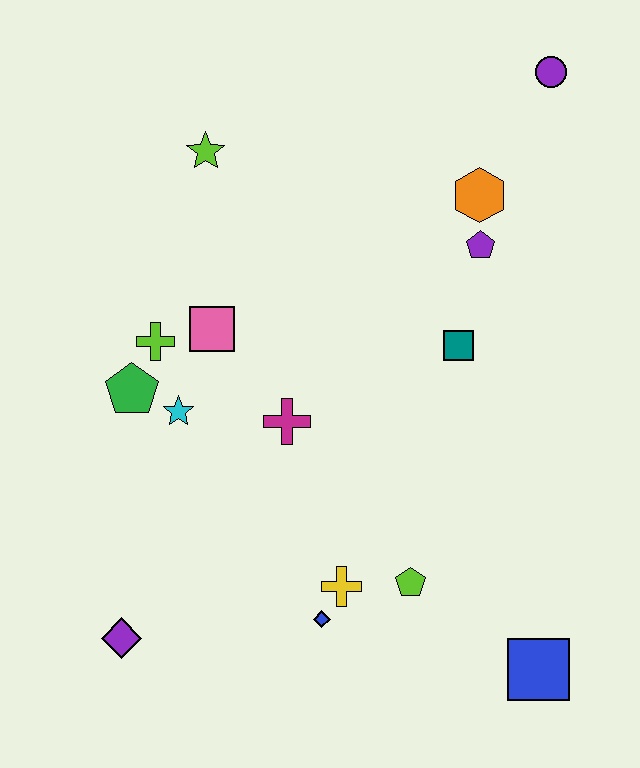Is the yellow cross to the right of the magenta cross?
Yes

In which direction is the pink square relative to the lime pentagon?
The pink square is above the lime pentagon.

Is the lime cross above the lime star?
No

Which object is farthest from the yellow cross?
The purple circle is farthest from the yellow cross.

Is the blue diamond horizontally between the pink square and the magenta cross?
No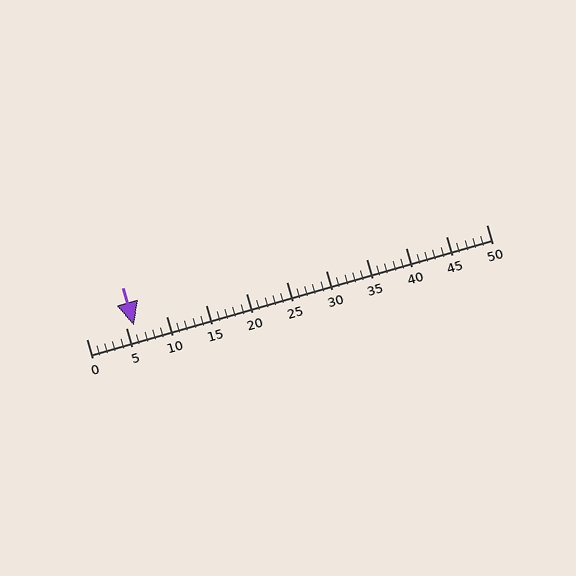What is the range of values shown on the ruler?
The ruler shows values from 0 to 50.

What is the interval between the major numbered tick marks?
The major tick marks are spaced 5 units apart.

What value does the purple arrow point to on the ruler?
The purple arrow points to approximately 6.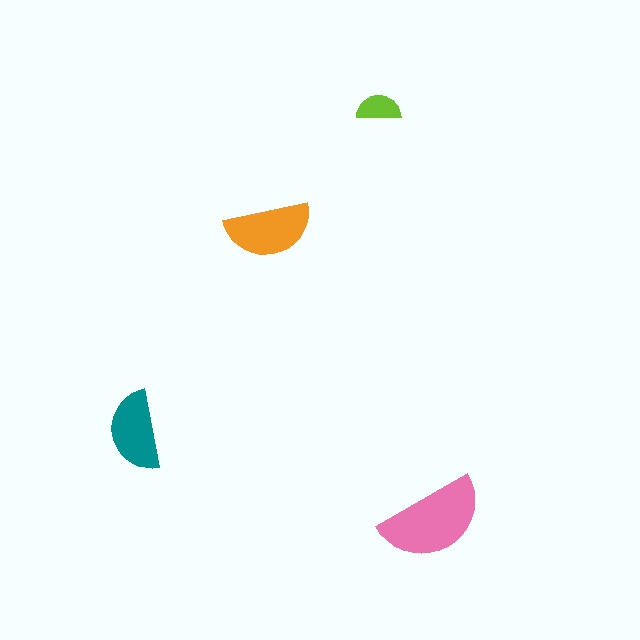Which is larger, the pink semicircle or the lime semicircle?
The pink one.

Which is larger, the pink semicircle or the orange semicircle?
The pink one.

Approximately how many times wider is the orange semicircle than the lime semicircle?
About 2 times wider.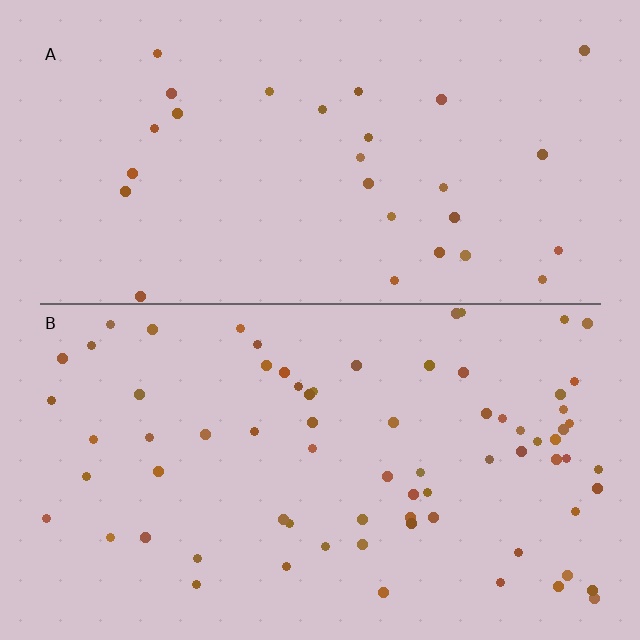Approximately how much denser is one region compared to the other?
Approximately 2.6× — region B over region A.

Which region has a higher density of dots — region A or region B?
B (the bottom).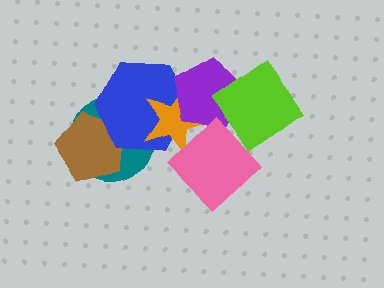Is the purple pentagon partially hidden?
Yes, it is partially covered by another shape.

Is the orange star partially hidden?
Yes, it is partially covered by another shape.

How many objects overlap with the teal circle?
3 objects overlap with the teal circle.